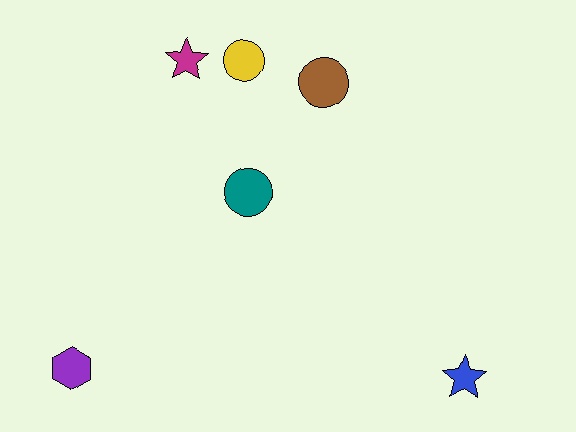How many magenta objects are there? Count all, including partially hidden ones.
There is 1 magenta object.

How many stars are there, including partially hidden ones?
There are 2 stars.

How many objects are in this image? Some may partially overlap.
There are 6 objects.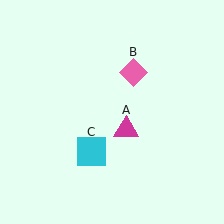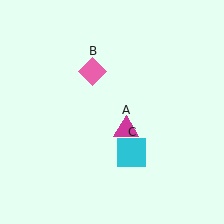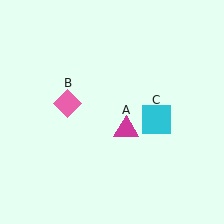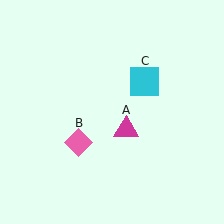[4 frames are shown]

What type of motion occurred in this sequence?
The pink diamond (object B), cyan square (object C) rotated counterclockwise around the center of the scene.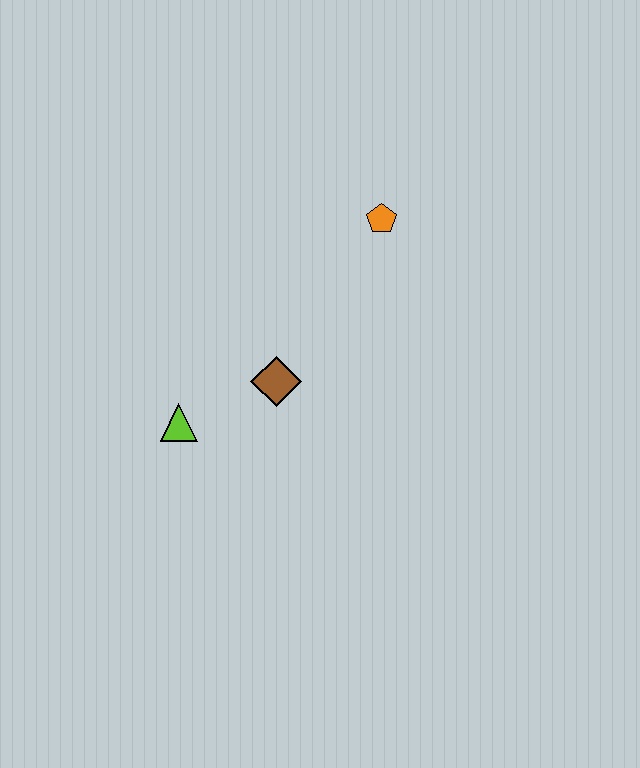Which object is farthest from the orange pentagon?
The lime triangle is farthest from the orange pentagon.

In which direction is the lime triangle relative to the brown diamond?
The lime triangle is to the left of the brown diamond.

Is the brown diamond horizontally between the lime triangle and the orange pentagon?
Yes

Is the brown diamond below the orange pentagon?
Yes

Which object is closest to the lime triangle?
The brown diamond is closest to the lime triangle.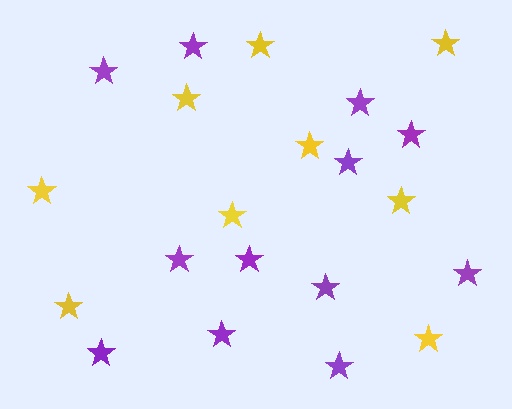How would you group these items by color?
There are 2 groups: one group of yellow stars (9) and one group of purple stars (12).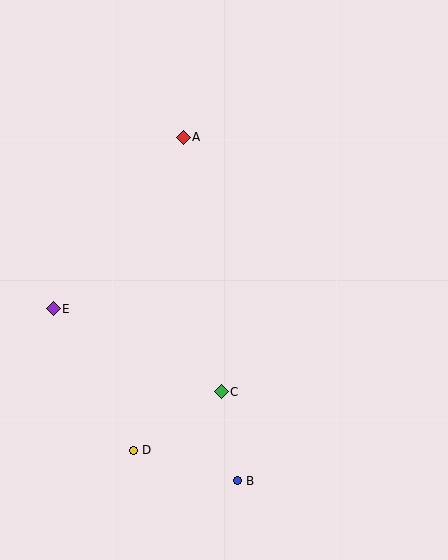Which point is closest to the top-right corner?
Point A is closest to the top-right corner.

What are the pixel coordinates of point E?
Point E is at (53, 309).